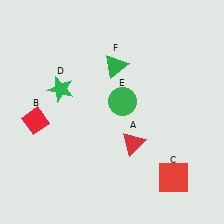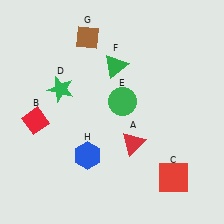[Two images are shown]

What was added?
A brown diamond (G), a blue hexagon (H) were added in Image 2.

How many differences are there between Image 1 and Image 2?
There are 2 differences between the two images.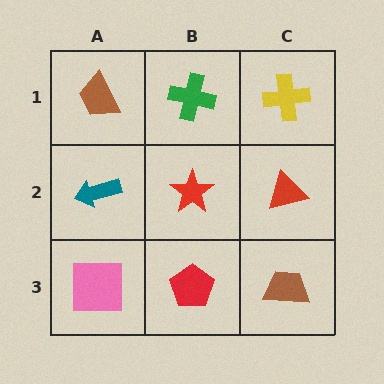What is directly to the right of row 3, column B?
A brown trapezoid.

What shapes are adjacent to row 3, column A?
A teal arrow (row 2, column A), a red pentagon (row 3, column B).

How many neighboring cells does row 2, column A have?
3.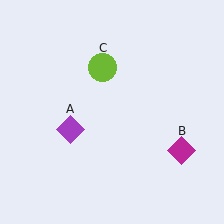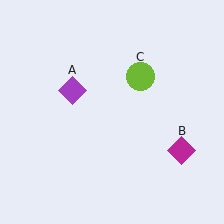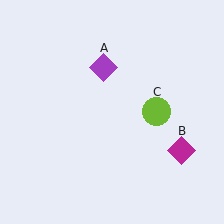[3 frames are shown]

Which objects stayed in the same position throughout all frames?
Magenta diamond (object B) remained stationary.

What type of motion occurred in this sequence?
The purple diamond (object A), lime circle (object C) rotated clockwise around the center of the scene.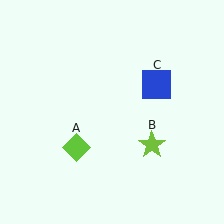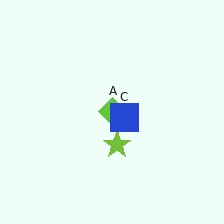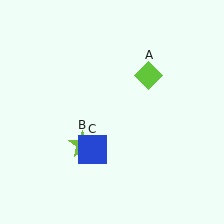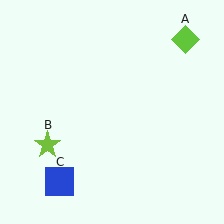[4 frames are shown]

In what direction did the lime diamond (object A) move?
The lime diamond (object A) moved up and to the right.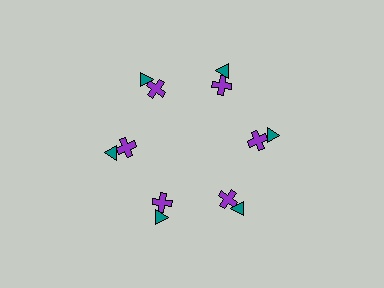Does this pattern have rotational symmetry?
Yes, this pattern has 6-fold rotational symmetry. It looks the same after rotating 60 degrees around the center.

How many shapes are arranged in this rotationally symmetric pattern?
There are 12 shapes, arranged in 6 groups of 2.